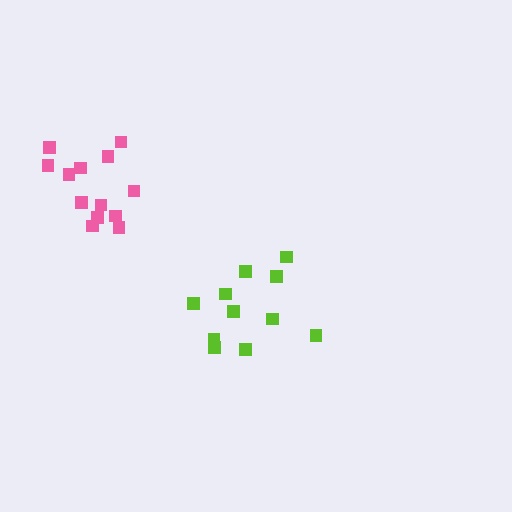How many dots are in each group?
Group 1: 11 dots, Group 2: 13 dots (24 total).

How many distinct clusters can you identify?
There are 2 distinct clusters.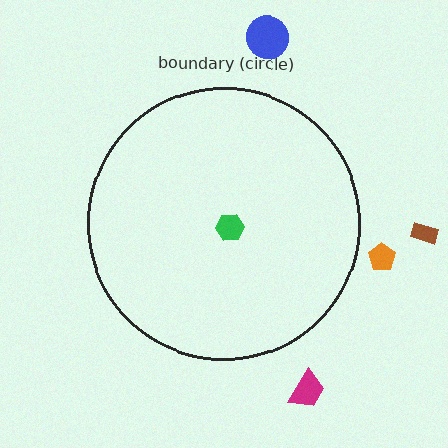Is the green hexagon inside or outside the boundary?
Inside.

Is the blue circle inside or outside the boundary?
Outside.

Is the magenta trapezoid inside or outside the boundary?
Outside.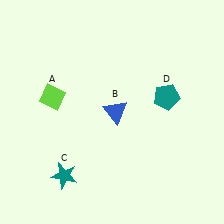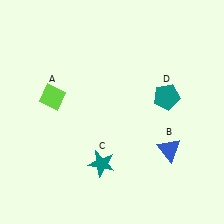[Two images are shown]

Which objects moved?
The objects that moved are: the blue triangle (B), the teal star (C).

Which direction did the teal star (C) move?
The teal star (C) moved right.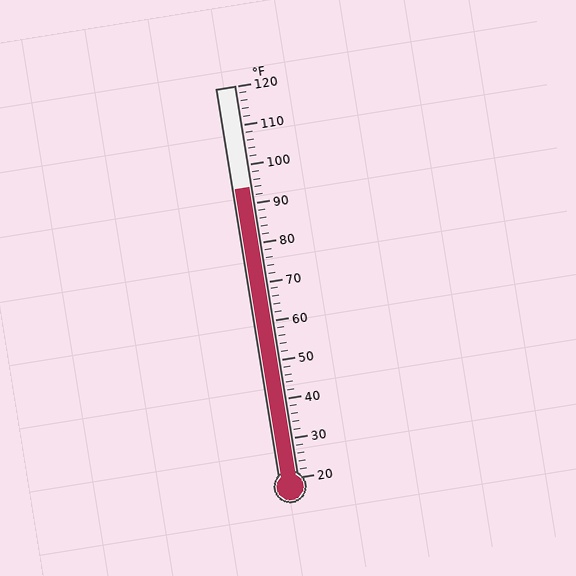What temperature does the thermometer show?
The thermometer shows approximately 94°F.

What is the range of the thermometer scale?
The thermometer scale ranges from 20°F to 120°F.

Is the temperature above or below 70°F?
The temperature is above 70°F.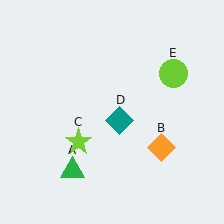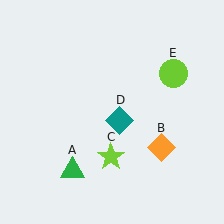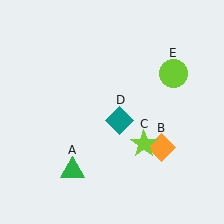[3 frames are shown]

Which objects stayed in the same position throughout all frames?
Green triangle (object A) and orange diamond (object B) and teal diamond (object D) and lime circle (object E) remained stationary.